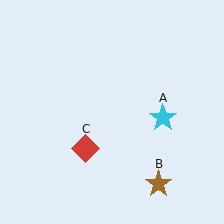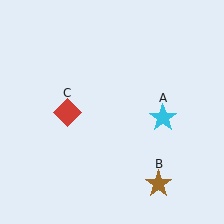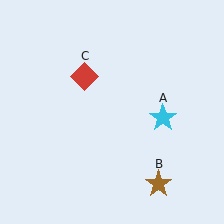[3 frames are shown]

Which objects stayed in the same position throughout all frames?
Cyan star (object A) and brown star (object B) remained stationary.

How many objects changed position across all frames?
1 object changed position: red diamond (object C).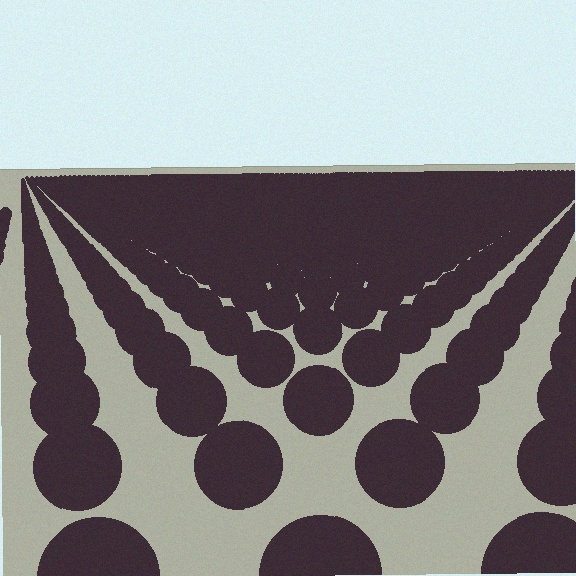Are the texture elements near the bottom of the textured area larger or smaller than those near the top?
Larger. Near the bottom, elements are closer to the viewer and appear at a bigger on-screen size.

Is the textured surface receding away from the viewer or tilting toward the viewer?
The surface is receding away from the viewer. Texture elements get smaller and denser toward the top.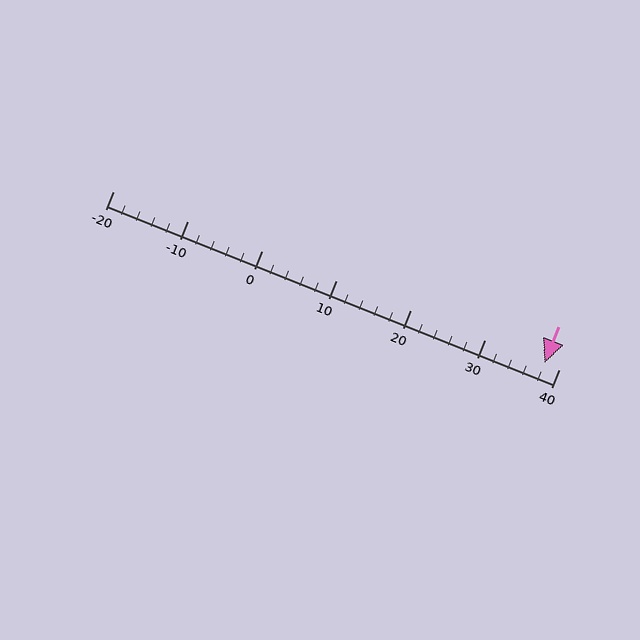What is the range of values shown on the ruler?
The ruler shows values from -20 to 40.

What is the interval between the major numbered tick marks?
The major tick marks are spaced 10 units apart.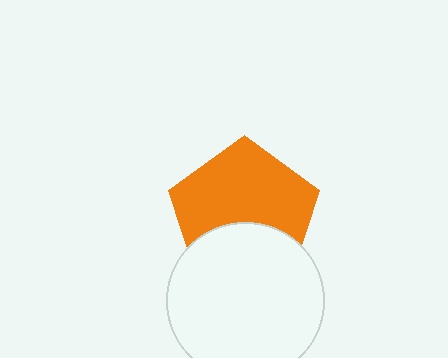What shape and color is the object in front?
The object in front is a white circle.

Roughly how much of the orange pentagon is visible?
About half of it is visible (roughly 64%).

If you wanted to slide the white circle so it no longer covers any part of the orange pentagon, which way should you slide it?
Slide it down — that is the most direct way to separate the two shapes.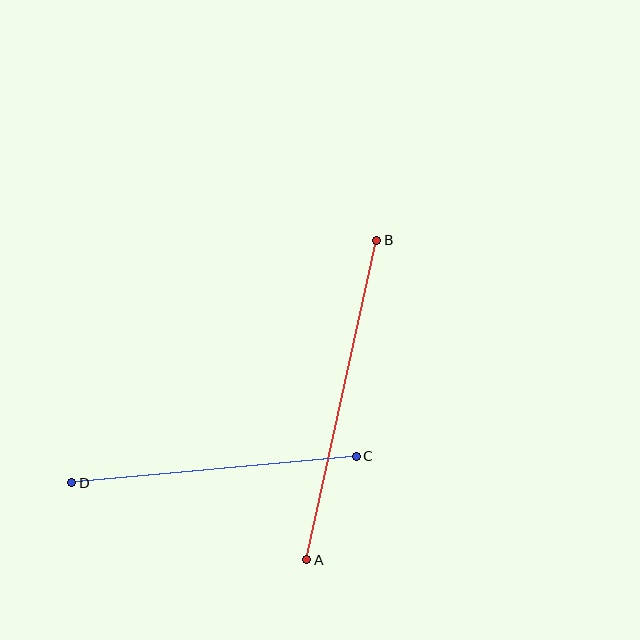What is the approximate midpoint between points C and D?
The midpoint is at approximately (214, 469) pixels.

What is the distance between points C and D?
The distance is approximately 286 pixels.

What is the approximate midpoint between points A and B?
The midpoint is at approximately (342, 400) pixels.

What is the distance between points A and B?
The distance is approximately 327 pixels.